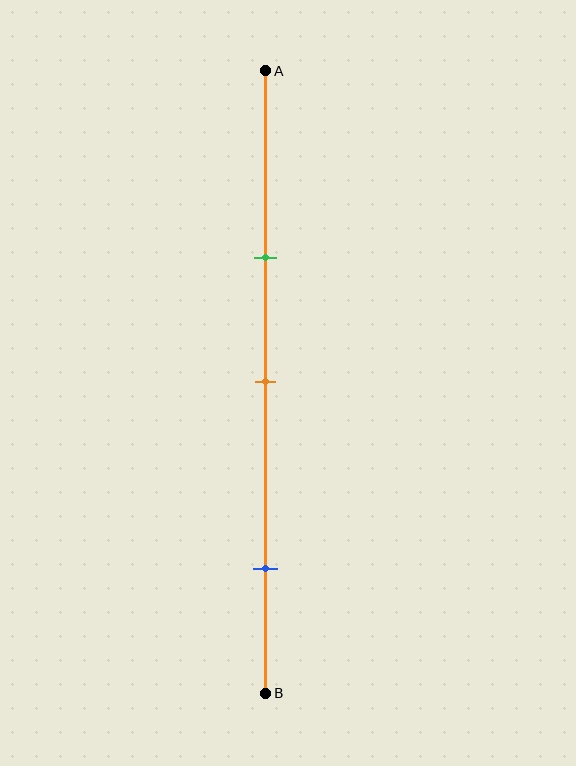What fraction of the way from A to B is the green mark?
The green mark is approximately 30% (0.3) of the way from A to B.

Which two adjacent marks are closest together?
The green and orange marks are the closest adjacent pair.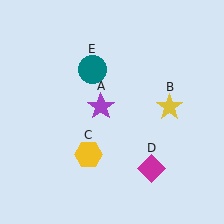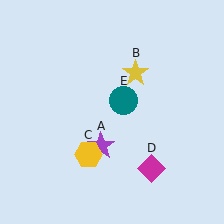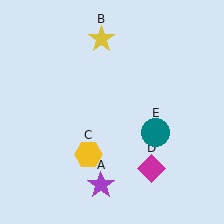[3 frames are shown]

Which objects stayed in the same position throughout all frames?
Yellow hexagon (object C) and magenta diamond (object D) remained stationary.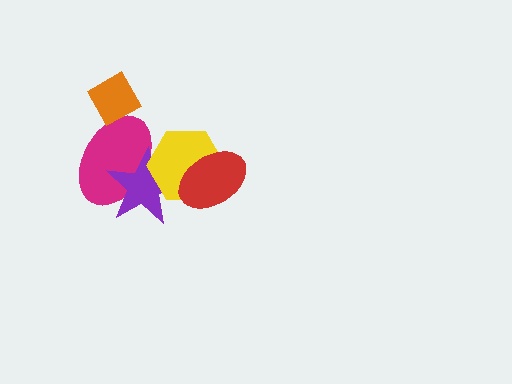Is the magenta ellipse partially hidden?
Yes, it is partially covered by another shape.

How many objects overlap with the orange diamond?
1 object overlaps with the orange diamond.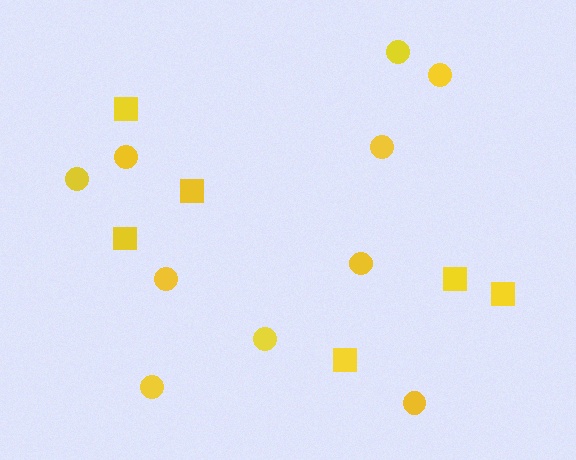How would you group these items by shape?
There are 2 groups: one group of squares (6) and one group of circles (10).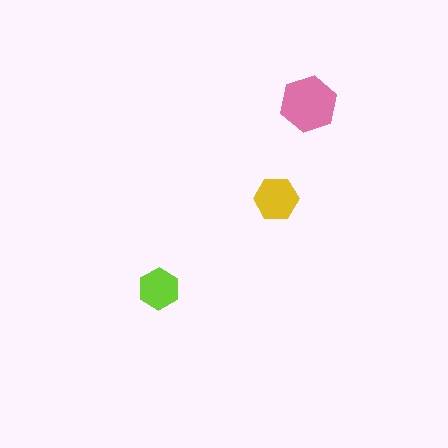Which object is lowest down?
The lime hexagon is bottommost.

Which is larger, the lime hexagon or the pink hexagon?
The pink one.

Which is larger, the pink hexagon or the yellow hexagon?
The pink one.